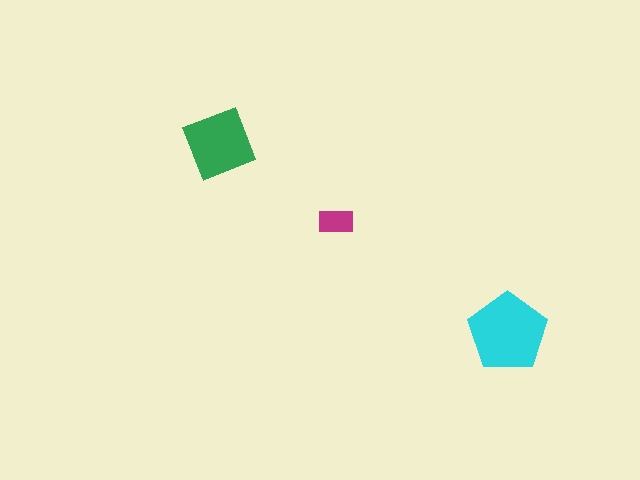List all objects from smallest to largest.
The magenta rectangle, the green square, the cyan pentagon.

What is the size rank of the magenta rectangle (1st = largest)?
3rd.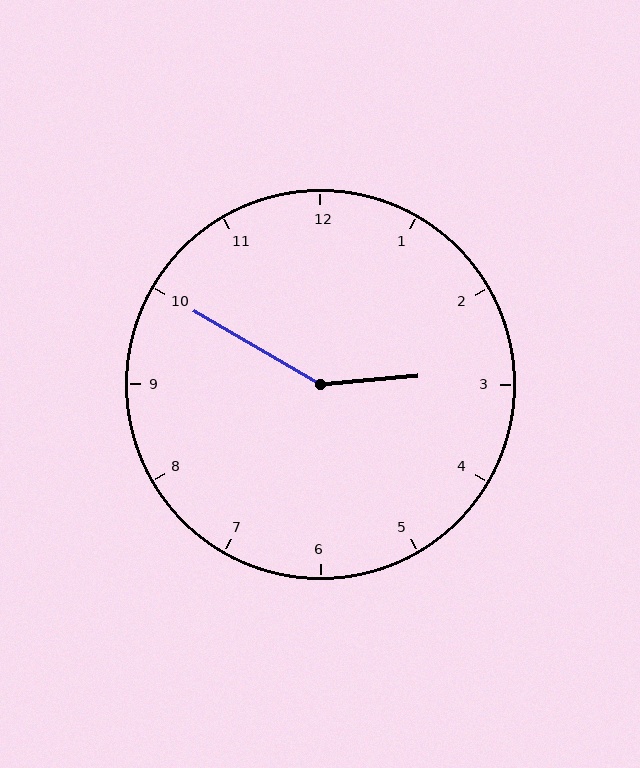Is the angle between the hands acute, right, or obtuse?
It is obtuse.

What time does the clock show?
2:50.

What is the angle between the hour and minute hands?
Approximately 145 degrees.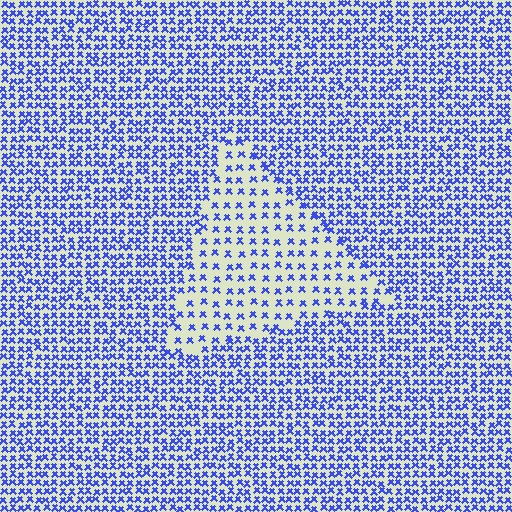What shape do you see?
I see a triangle.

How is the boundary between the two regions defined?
The boundary is defined by a change in element density (approximately 2.2x ratio). All elements are the same color, size, and shape.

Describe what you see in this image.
The image contains small blue elements arranged at two different densities. A triangle-shaped region is visible where the elements are less densely packed than the surrounding area.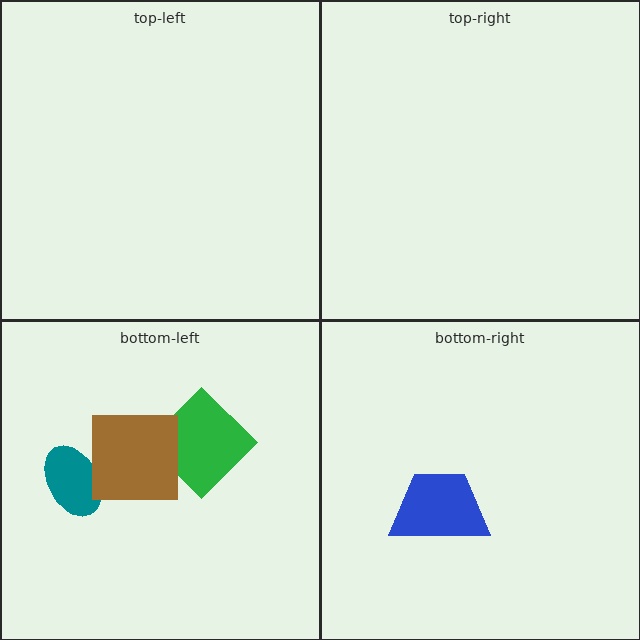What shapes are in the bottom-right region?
The blue trapezoid.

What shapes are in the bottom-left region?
The green diamond, the teal ellipse, the brown square.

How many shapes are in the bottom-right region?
1.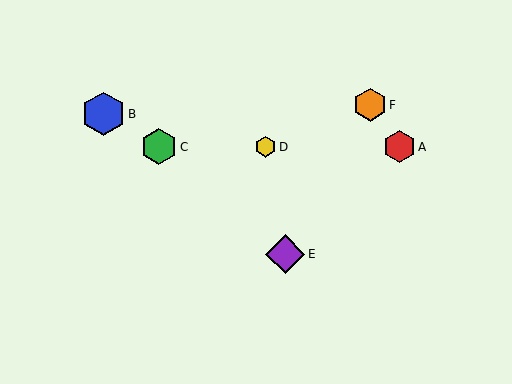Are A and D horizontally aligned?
Yes, both are at y≈147.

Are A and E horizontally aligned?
No, A is at y≈147 and E is at y≈254.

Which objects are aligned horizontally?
Objects A, C, D are aligned horizontally.